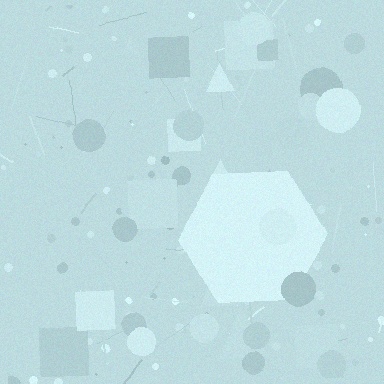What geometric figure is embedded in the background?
A hexagon is embedded in the background.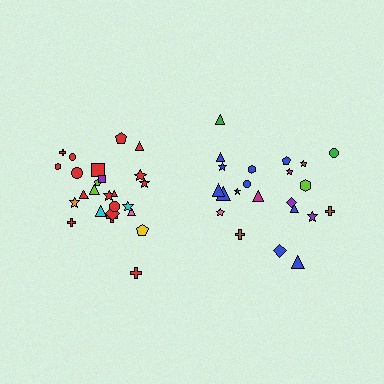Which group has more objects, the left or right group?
The left group.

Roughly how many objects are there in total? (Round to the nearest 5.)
Roughly 45 objects in total.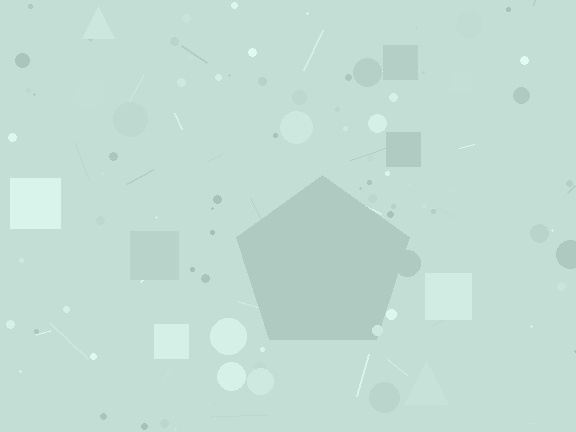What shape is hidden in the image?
A pentagon is hidden in the image.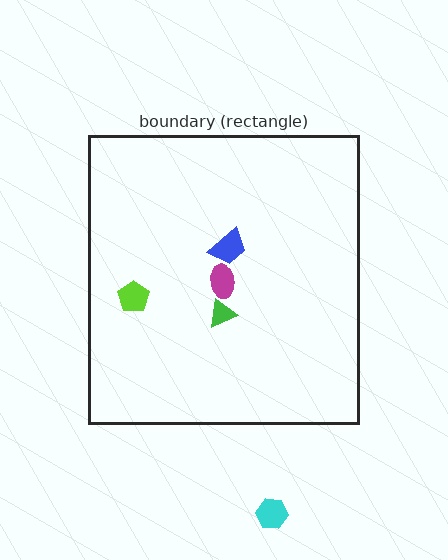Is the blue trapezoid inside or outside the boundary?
Inside.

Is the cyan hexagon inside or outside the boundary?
Outside.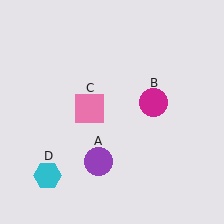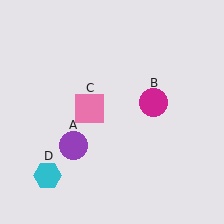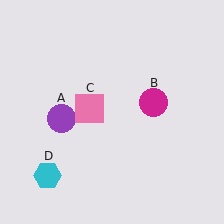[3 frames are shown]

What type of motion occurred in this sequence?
The purple circle (object A) rotated clockwise around the center of the scene.